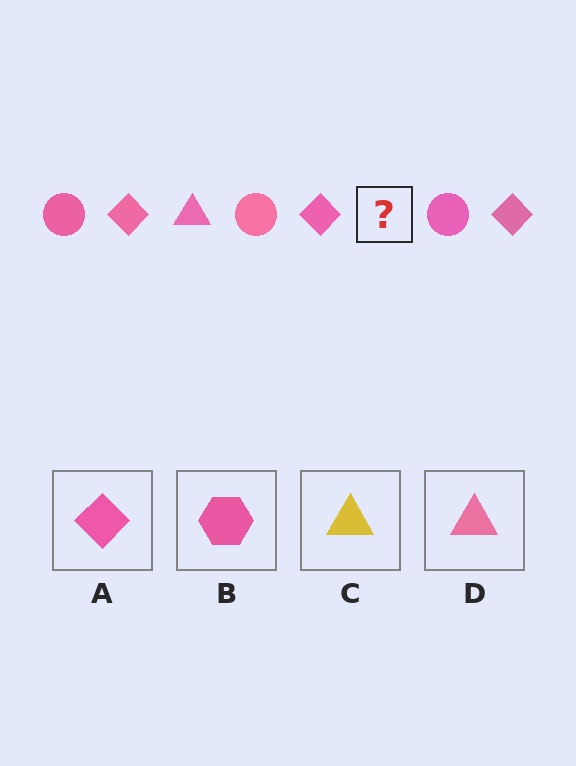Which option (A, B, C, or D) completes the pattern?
D.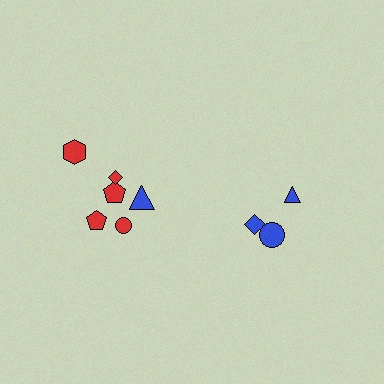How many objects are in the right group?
There are 3 objects.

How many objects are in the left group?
There are 6 objects.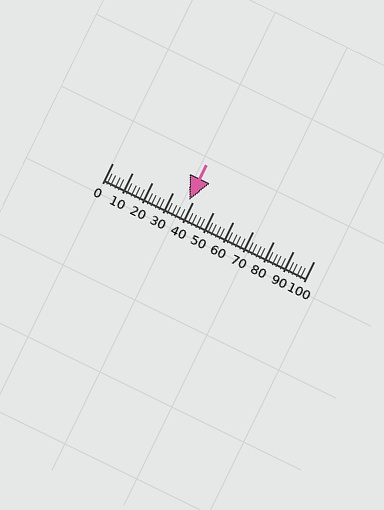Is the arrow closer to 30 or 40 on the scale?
The arrow is closer to 40.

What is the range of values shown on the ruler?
The ruler shows values from 0 to 100.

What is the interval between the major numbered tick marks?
The major tick marks are spaced 10 units apart.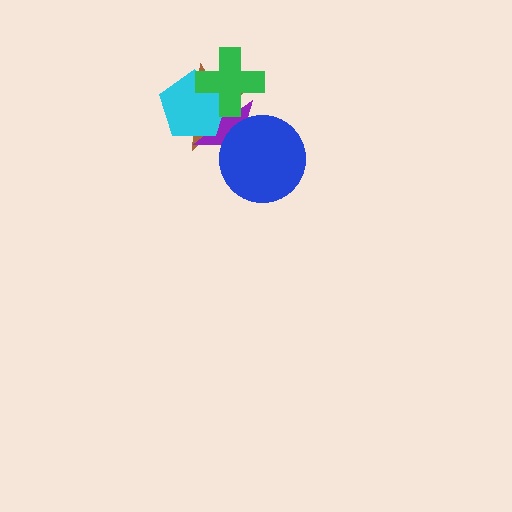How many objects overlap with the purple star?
4 objects overlap with the purple star.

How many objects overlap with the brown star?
4 objects overlap with the brown star.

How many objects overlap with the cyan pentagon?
3 objects overlap with the cyan pentagon.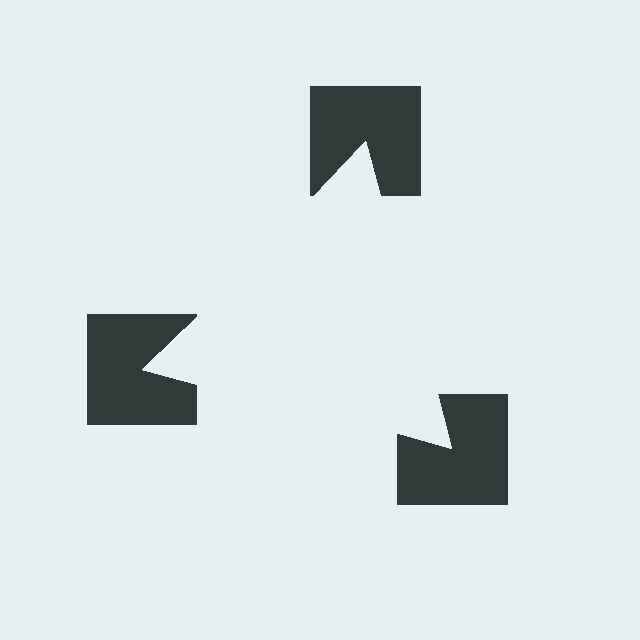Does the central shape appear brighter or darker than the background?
It typically appears slightly brighter than the background, even though no actual brightness change is drawn.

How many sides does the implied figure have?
3 sides.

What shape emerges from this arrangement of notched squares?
An illusory triangle — its edges are inferred from the aligned wedge cuts in the notched squares, not physically drawn.